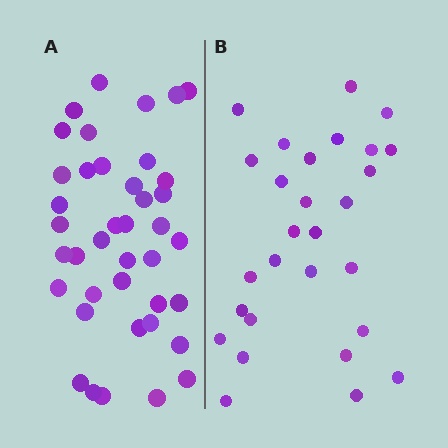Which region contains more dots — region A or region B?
Region A (the left region) has more dots.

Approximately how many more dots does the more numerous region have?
Region A has roughly 12 or so more dots than region B.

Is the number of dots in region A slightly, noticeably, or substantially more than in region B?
Region A has noticeably more, but not dramatically so. The ratio is roughly 1.4 to 1.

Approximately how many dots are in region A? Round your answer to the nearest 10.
About 40 dots.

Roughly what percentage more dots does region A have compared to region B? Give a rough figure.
About 45% more.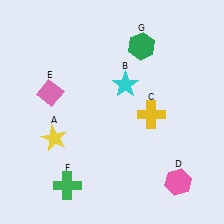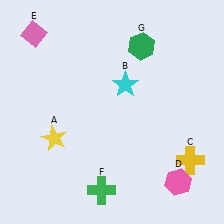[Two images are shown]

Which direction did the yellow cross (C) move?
The yellow cross (C) moved down.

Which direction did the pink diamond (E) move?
The pink diamond (E) moved up.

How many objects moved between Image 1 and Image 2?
3 objects moved between the two images.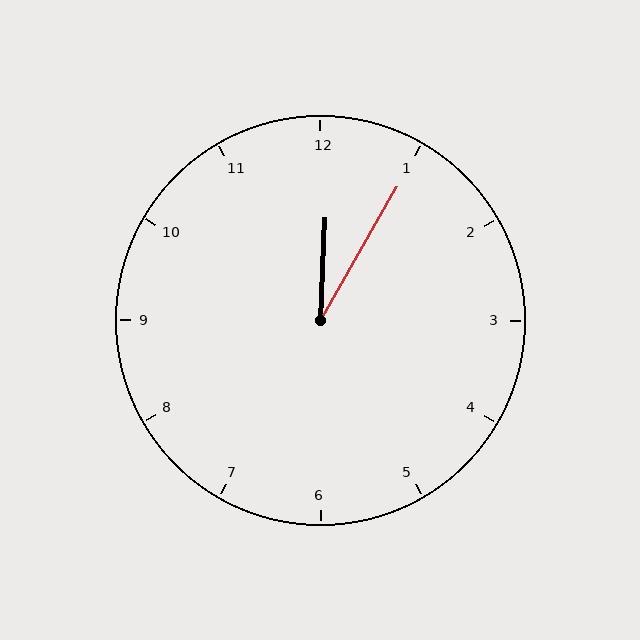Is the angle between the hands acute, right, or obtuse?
It is acute.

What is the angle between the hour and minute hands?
Approximately 28 degrees.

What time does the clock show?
12:05.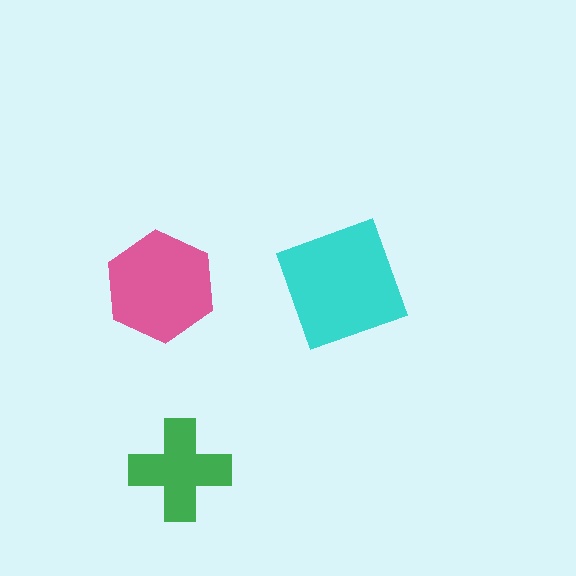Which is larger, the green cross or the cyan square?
The cyan square.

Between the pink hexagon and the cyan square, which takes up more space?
The cyan square.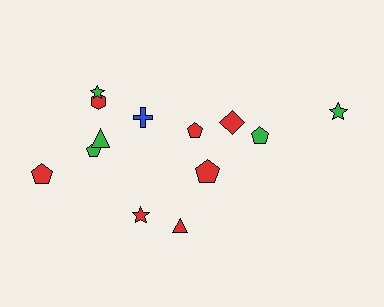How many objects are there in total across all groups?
There are 13 objects.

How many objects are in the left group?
There are 8 objects.